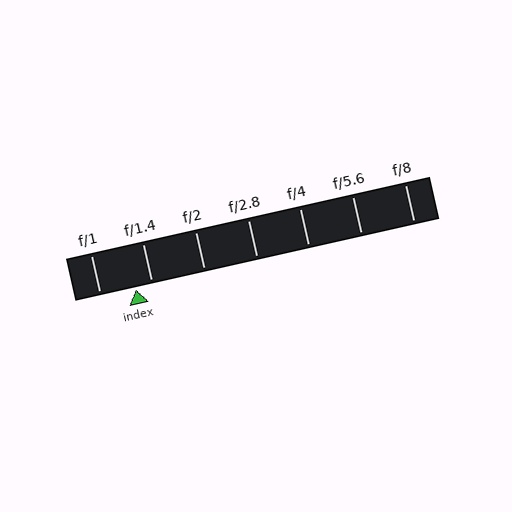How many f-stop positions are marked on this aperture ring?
There are 7 f-stop positions marked.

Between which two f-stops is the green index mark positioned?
The index mark is between f/1 and f/1.4.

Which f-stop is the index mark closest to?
The index mark is closest to f/1.4.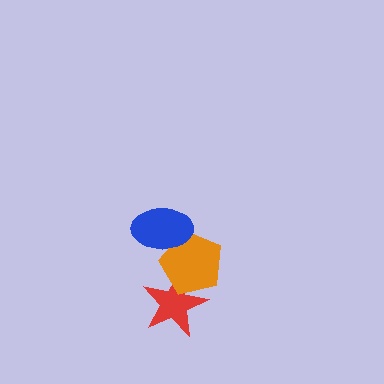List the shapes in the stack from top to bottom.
From top to bottom: the blue ellipse, the orange pentagon, the red star.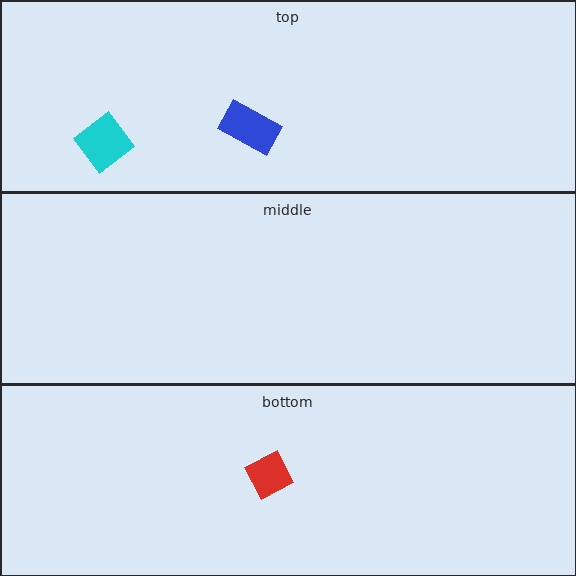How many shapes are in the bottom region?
1.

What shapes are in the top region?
The blue rectangle, the cyan diamond.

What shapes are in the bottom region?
The red diamond.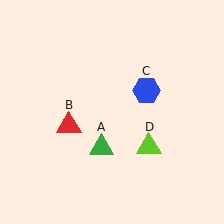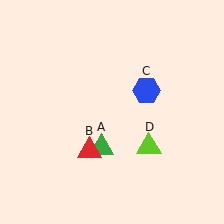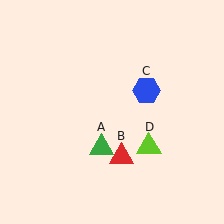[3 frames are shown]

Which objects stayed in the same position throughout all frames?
Green triangle (object A) and blue hexagon (object C) and lime triangle (object D) remained stationary.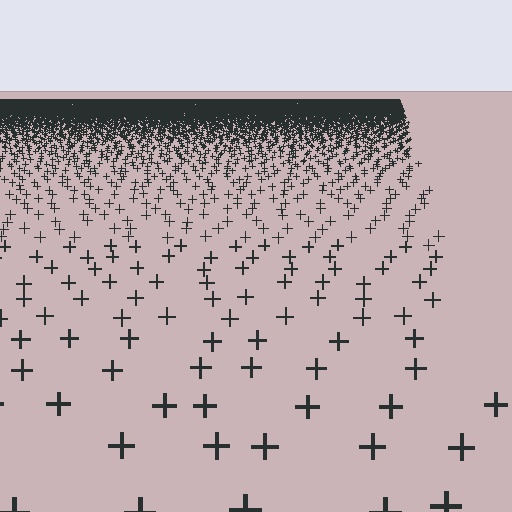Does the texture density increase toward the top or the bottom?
Density increases toward the top.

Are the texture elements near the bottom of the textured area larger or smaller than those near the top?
Larger. Near the bottom, elements are closer to the viewer and appear at a bigger on-screen size.